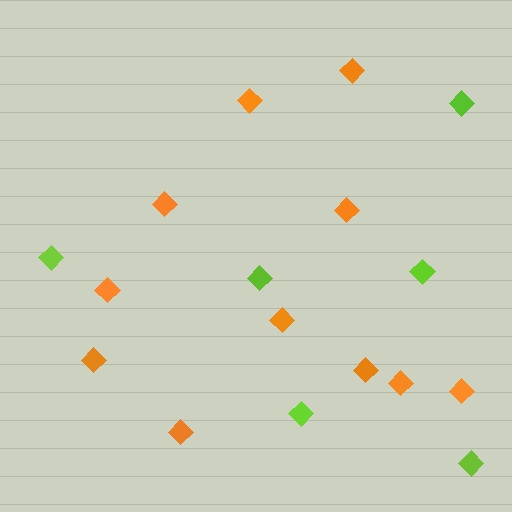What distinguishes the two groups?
There are 2 groups: one group of lime diamonds (6) and one group of orange diamonds (11).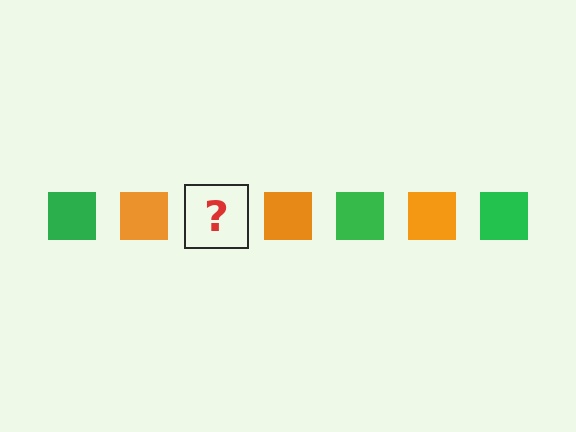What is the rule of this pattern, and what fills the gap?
The rule is that the pattern cycles through green, orange squares. The gap should be filled with a green square.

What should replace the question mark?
The question mark should be replaced with a green square.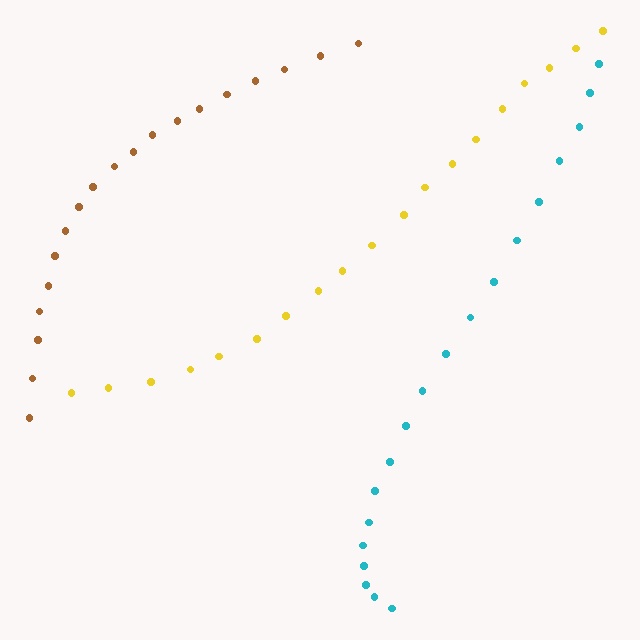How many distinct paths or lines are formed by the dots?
There are 3 distinct paths.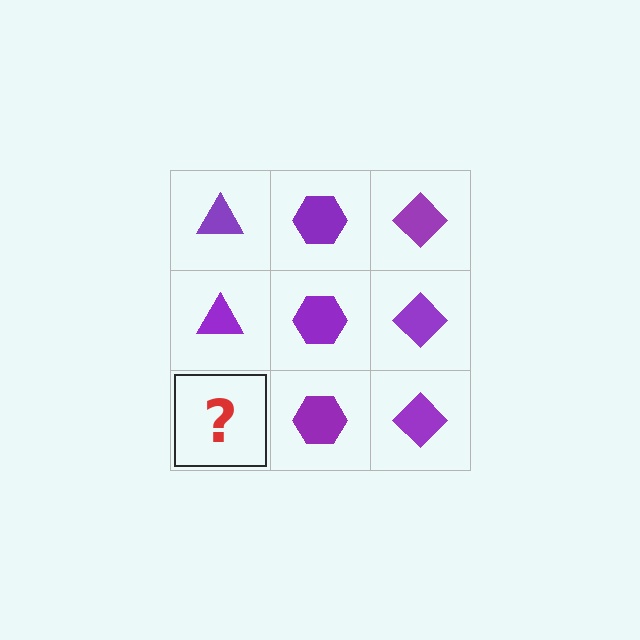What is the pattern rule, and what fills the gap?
The rule is that each column has a consistent shape. The gap should be filled with a purple triangle.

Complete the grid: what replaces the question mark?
The question mark should be replaced with a purple triangle.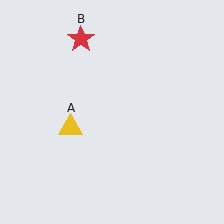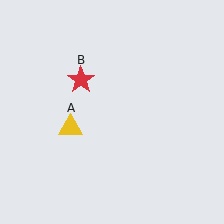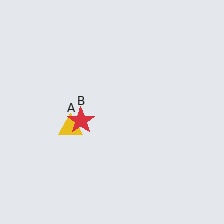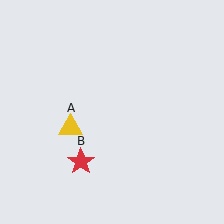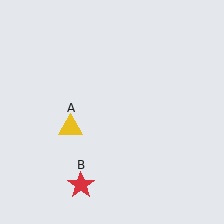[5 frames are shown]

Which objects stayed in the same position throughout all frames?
Yellow triangle (object A) remained stationary.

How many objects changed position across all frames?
1 object changed position: red star (object B).